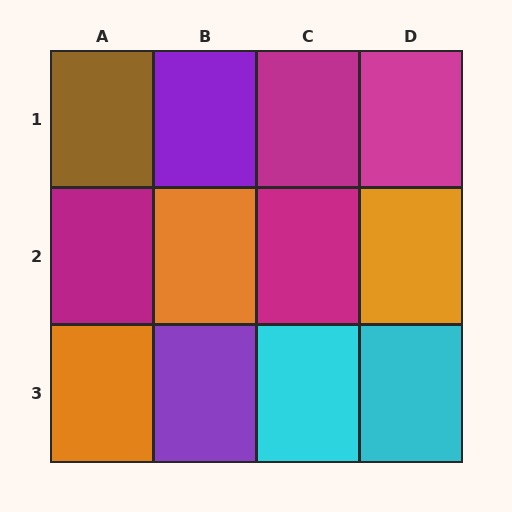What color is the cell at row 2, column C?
Magenta.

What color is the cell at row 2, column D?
Orange.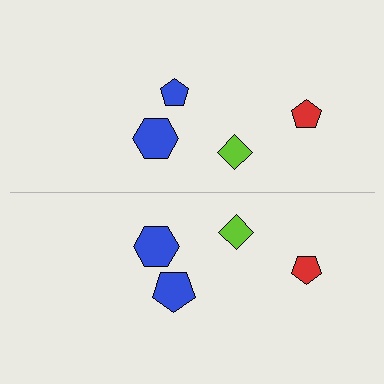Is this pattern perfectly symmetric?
No, the pattern is not perfectly symmetric. The blue pentagon on the bottom side has a different size than its mirror counterpart.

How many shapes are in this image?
There are 8 shapes in this image.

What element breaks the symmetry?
The blue pentagon on the bottom side has a different size than its mirror counterpart.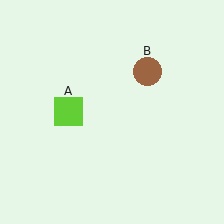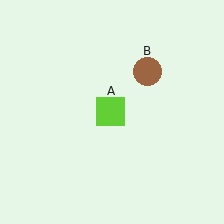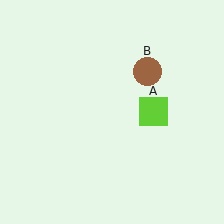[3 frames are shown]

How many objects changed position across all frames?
1 object changed position: lime square (object A).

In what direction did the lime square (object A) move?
The lime square (object A) moved right.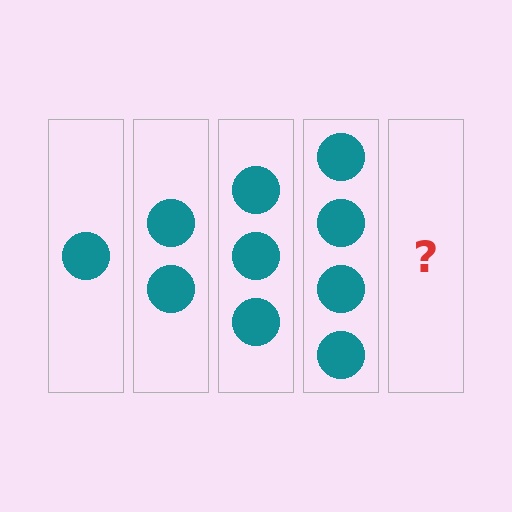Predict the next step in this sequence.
The next step is 5 circles.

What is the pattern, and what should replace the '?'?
The pattern is that each step adds one more circle. The '?' should be 5 circles.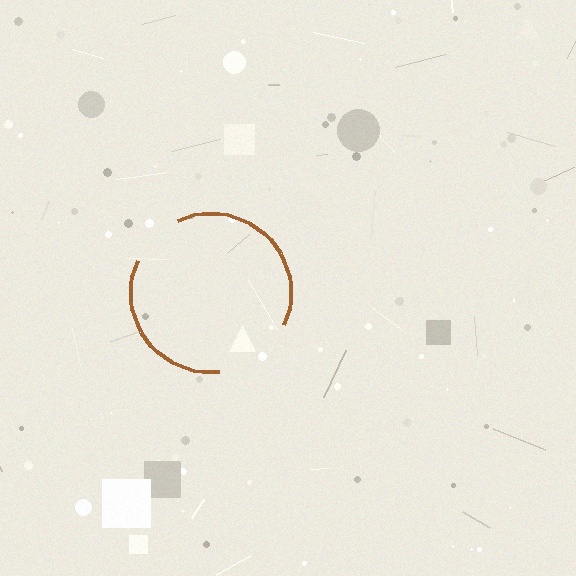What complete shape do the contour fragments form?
The contour fragments form a circle.